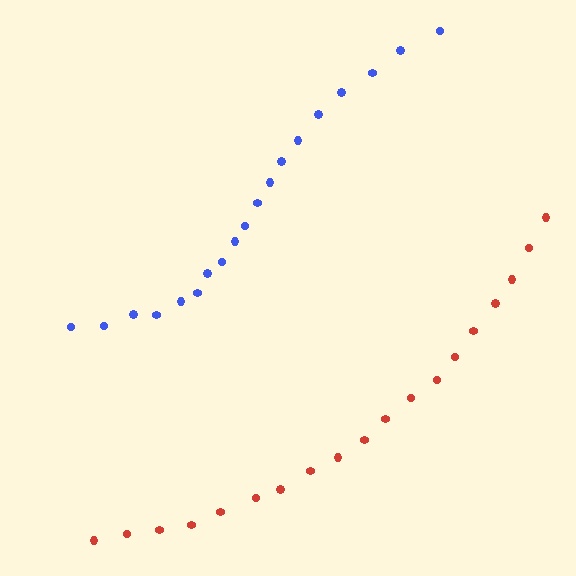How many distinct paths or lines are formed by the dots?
There are 2 distinct paths.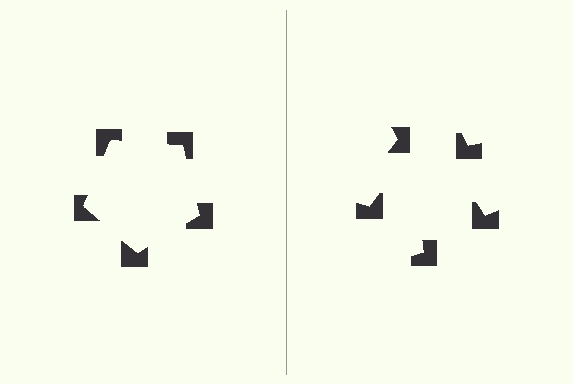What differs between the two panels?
The notched squares are positioned identically on both sides; only the wedge orientations differ. On the left they align to a pentagon; on the right they are misaligned.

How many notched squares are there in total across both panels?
10 — 5 on each side.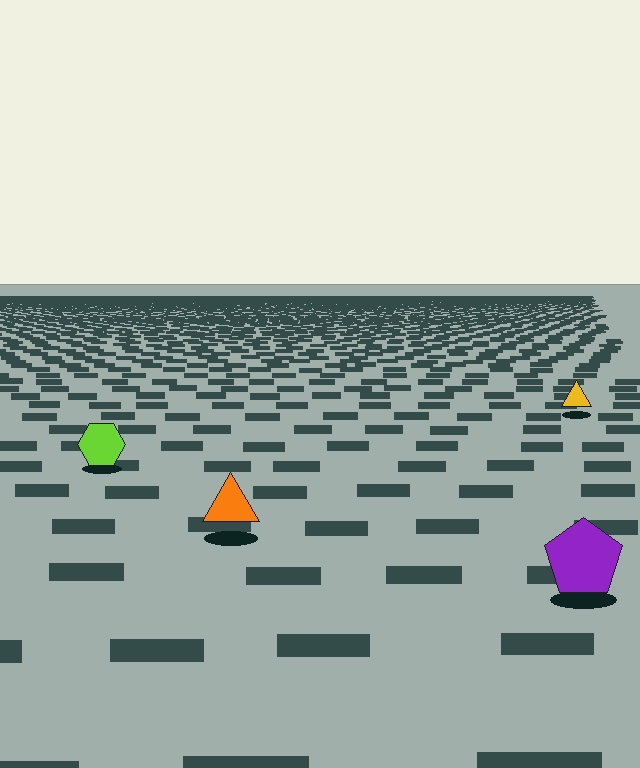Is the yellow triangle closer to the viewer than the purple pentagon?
No. The purple pentagon is closer — you can tell from the texture gradient: the ground texture is coarser near it.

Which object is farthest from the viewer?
The yellow triangle is farthest from the viewer. It appears smaller and the ground texture around it is denser.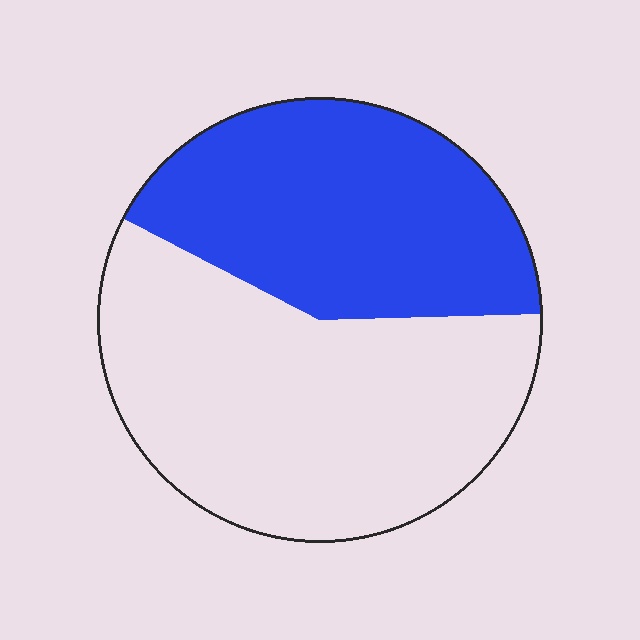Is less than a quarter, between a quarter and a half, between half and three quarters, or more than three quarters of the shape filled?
Between a quarter and a half.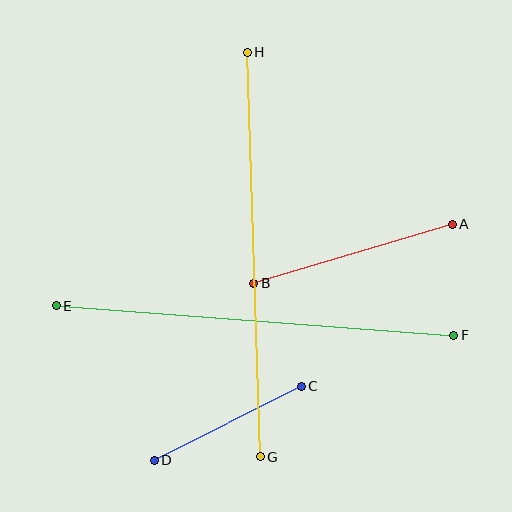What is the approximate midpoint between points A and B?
The midpoint is at approximately (353, 254) pixels.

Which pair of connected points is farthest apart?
Points G and H are farthest apart.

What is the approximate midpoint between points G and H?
The midpoint is at approximately (254, 254) pixels.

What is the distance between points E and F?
The distance is approximately 399 pixels.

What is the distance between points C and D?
The distance is approximately 164 pixels.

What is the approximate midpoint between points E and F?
The midpoint is at approximately (255, 321) pixels.